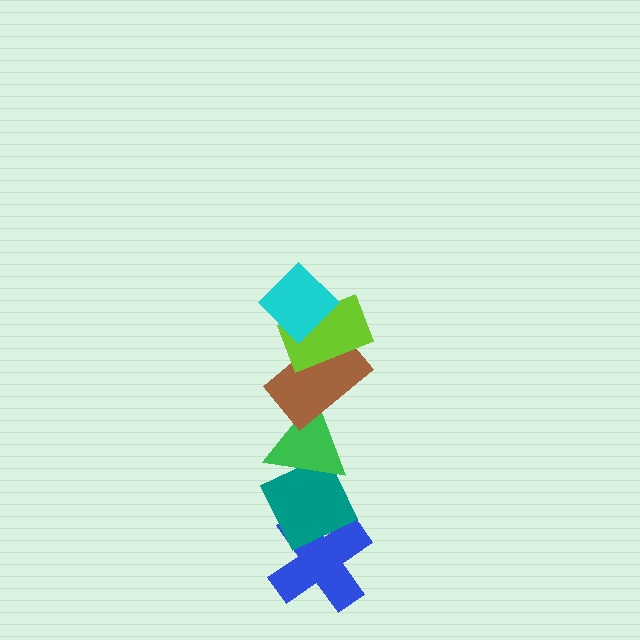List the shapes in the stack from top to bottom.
From top to bottom: the cyan diamond, the lime rectangle, the brown rectangle, the green triangle, the teal diamond, the blue cross.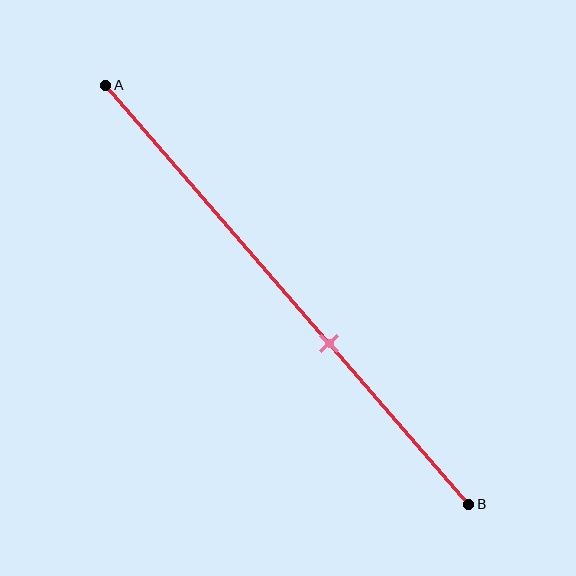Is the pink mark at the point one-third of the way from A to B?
No, the mark is at about 60% from A, not at the 33% one-third point.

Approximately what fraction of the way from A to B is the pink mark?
The pink mark is approximately 60% of the way from A to B.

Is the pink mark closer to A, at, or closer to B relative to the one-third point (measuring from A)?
The pink mark is closer to point B than the one-third point of segment AB.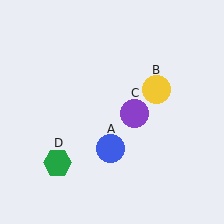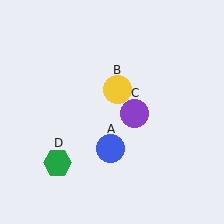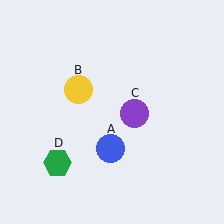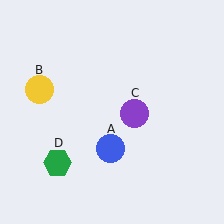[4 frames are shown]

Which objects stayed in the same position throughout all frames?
Blue circle (object A) and purple circle (object C) and green hexagon (object D) remained stationary.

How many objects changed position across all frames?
1 object changed position: yellow circle (object B).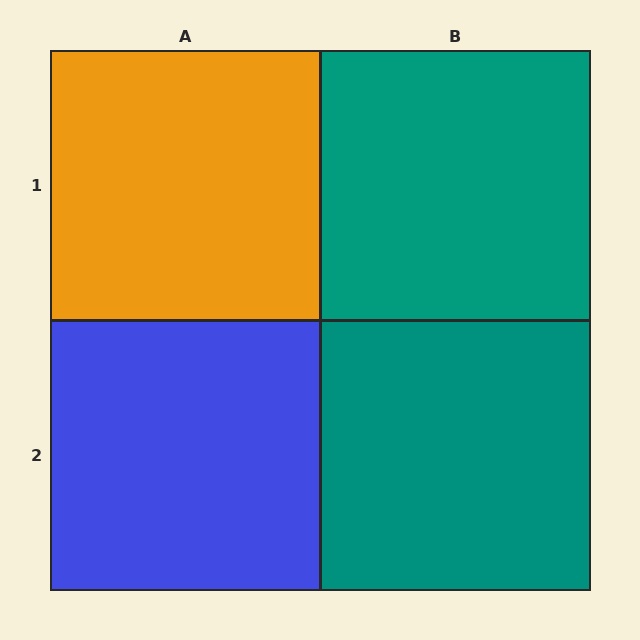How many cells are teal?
2 cells are teal.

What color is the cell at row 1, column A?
Orange.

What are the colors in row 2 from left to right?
Blue, teal.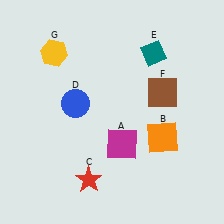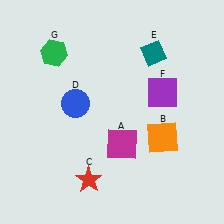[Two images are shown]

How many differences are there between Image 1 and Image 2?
There are 2 differences between the two images.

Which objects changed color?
F changed from brown to purple. G changed from yellow to green.